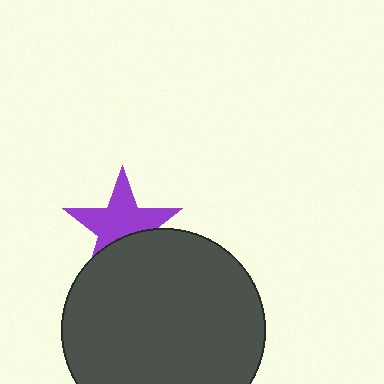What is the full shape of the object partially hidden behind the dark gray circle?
The partially hidden object is a purple star.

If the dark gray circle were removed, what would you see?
You would see the complete purple star.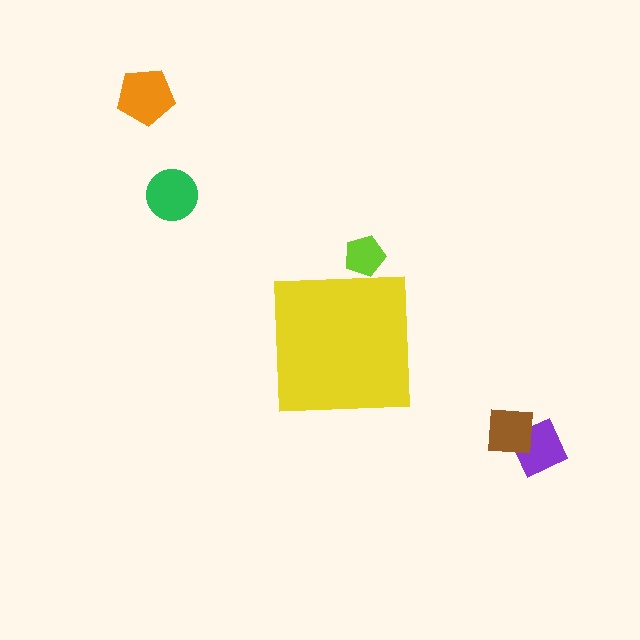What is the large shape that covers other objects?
A yellow square.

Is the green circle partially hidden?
No, the green circle is fully visible.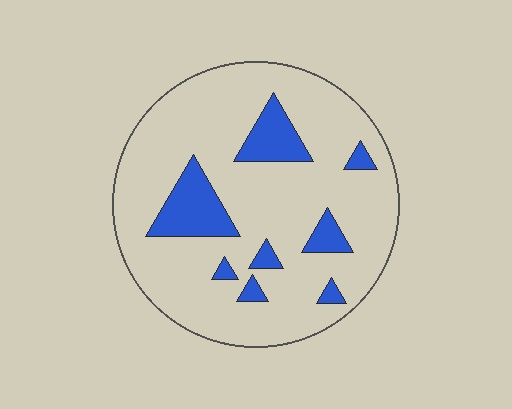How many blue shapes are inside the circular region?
8.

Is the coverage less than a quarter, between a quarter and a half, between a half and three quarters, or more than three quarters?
Less than a quarter.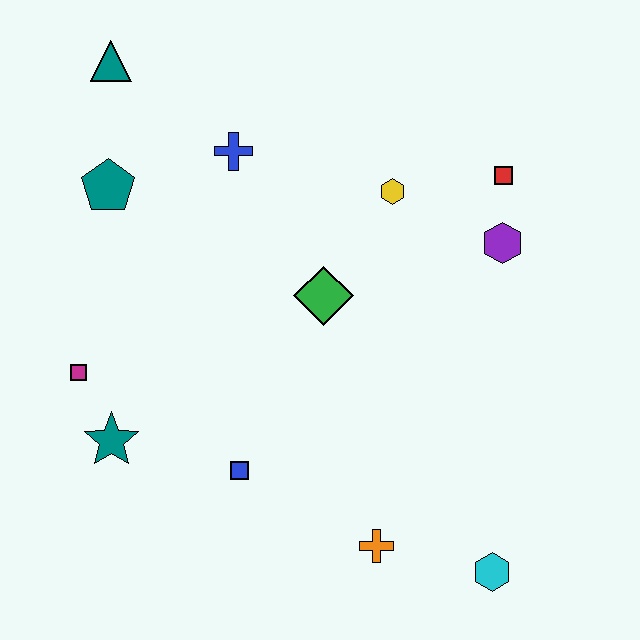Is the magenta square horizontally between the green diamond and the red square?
No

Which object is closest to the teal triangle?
The teal pentagon is closest to the teal triangle.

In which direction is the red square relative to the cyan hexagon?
The red square is above the cyan hexagon.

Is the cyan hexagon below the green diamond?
Yes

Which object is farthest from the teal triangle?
The cyan hexagon is farthest from the teal triangle.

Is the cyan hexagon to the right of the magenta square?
Yes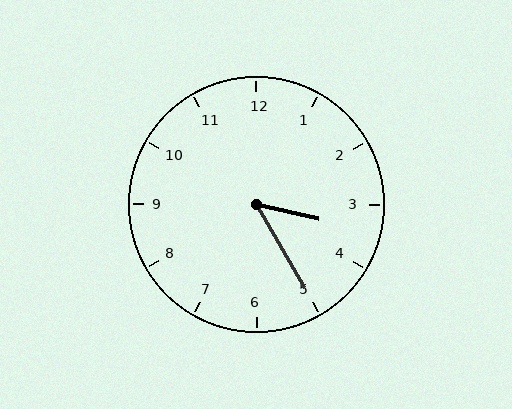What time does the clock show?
3:25.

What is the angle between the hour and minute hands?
Approximately 48 degrees.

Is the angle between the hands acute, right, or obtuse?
It is acute.